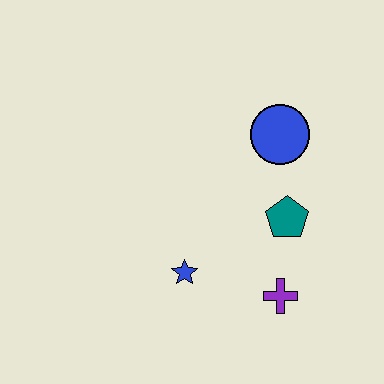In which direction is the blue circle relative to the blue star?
The blue circle is above the blue star.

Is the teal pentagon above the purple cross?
Yes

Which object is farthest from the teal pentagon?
The blue star is farthest from the teal pentagon.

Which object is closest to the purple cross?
The teal pentagon is closest to the purple cross.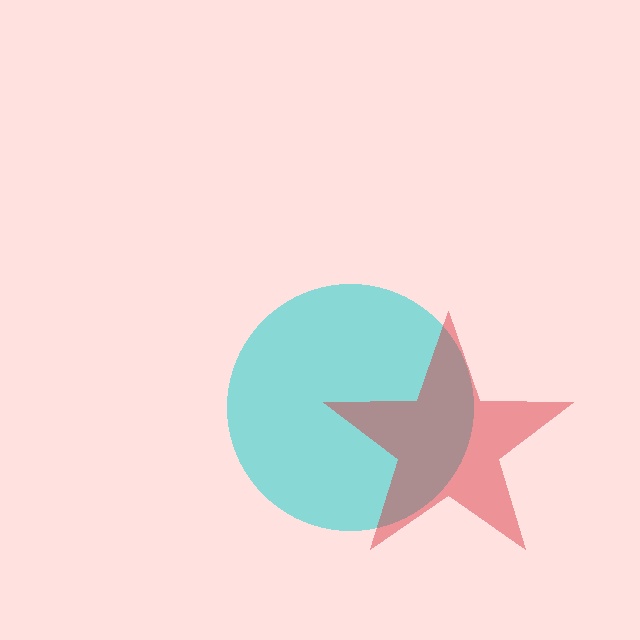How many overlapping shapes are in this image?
There are 2 overlapping shapes in the image.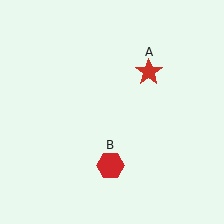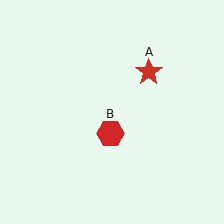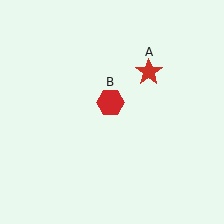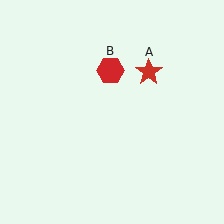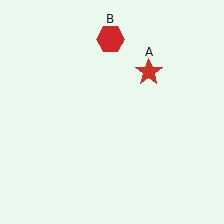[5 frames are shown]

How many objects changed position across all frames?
1 object changed position: red hexagon (object B).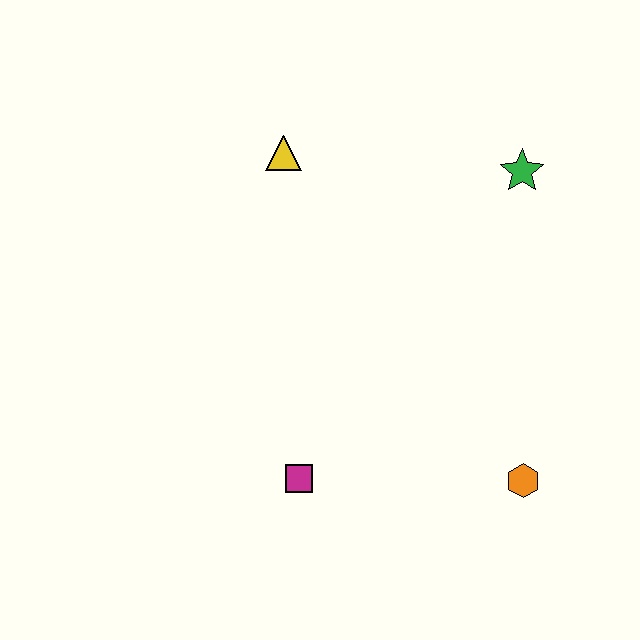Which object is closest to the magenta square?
The orange hexagon is closest to the magenta square.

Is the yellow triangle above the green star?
Yes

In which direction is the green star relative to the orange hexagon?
The green star is above the orange hexagon.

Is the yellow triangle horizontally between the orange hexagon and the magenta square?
No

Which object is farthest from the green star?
The magenta square is farthest from the green star.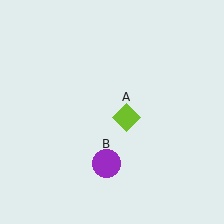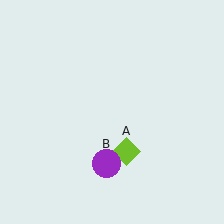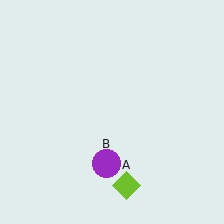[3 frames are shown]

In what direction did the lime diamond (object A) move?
The lime diamond (object A) moved down.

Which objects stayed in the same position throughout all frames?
Purple circle (object B) remained stationary.